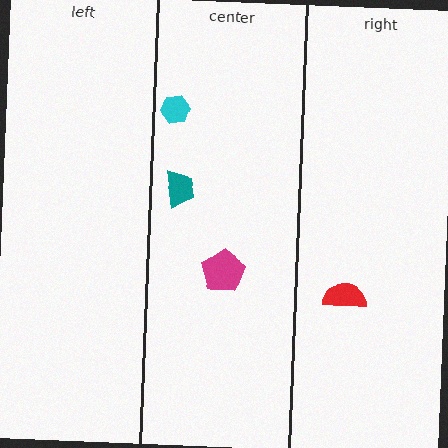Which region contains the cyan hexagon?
The center region.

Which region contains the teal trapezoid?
The center region.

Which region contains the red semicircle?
The right region.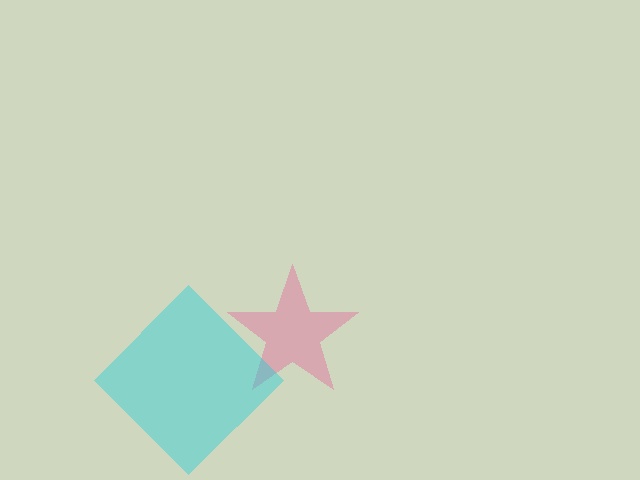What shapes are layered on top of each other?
The layered shapes are: a pink star, a cyan diamond.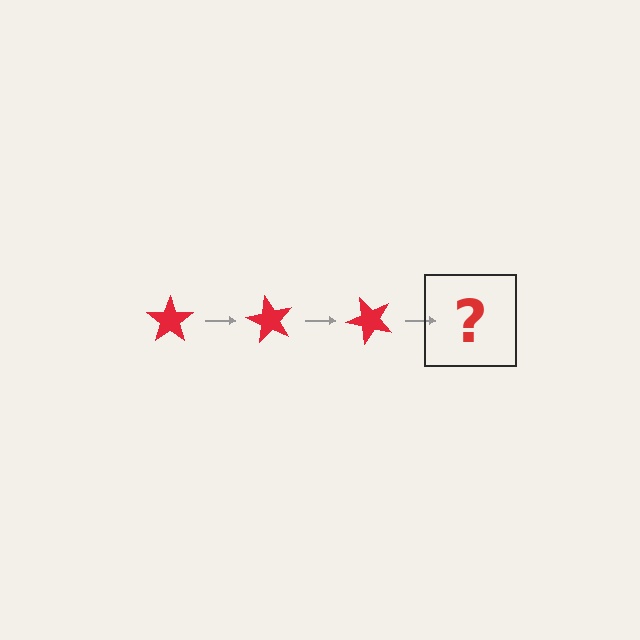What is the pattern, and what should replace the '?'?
The pattern is that the star rotates 60 degrees each step. The '?' should be a red star rotated 180 degrees.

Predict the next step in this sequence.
The next step is a red star rotated 180 degrees.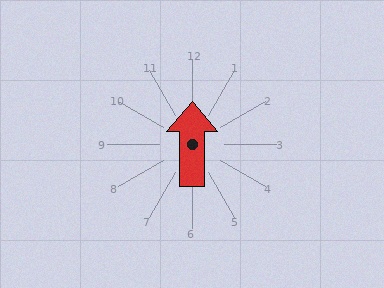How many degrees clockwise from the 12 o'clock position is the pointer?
Approximately 0 degrees.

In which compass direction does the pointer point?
North.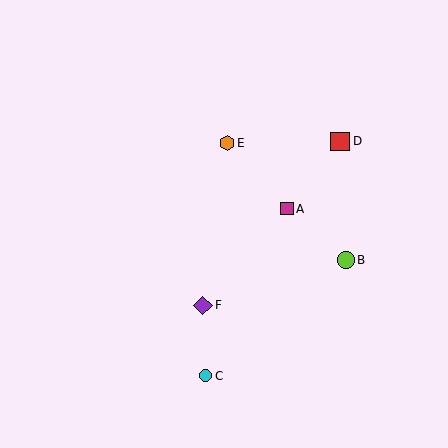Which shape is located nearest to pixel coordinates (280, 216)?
The magenta square (labeled A) at (287, 209) is nearest to that location.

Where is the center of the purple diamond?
The center of the purple diamond is at (203, 305).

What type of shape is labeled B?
Shape B is a lime circle.